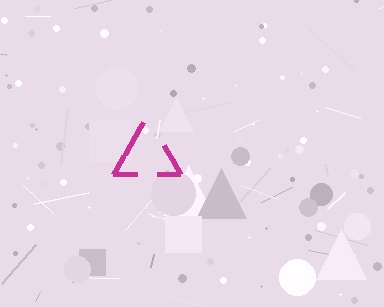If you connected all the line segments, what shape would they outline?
They would outline a triangle.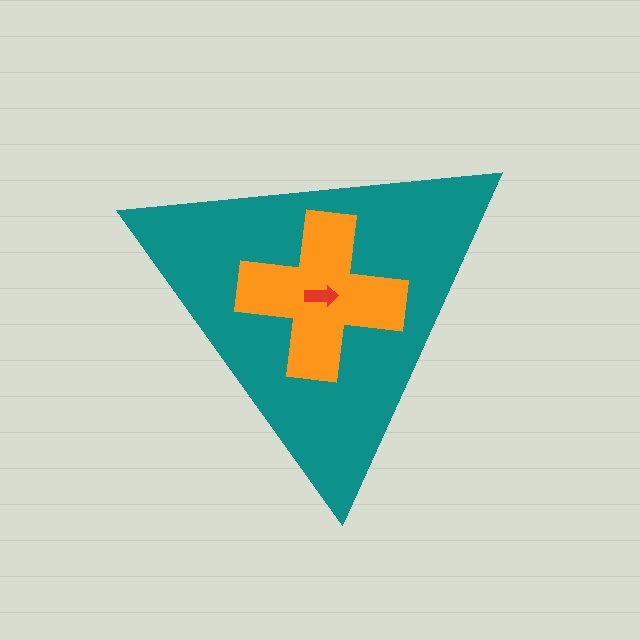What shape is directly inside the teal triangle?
The orange cross.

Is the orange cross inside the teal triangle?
Yes.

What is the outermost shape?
The teal triangle.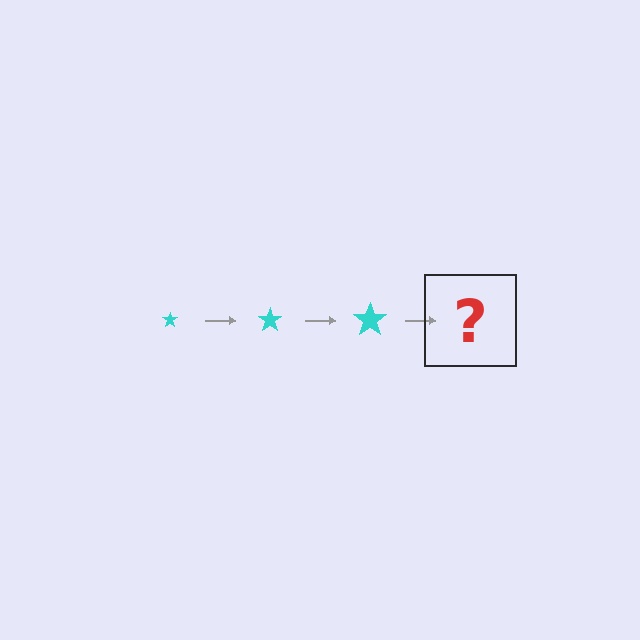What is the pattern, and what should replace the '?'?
The pattern is that the star gets progressively larger each step. The '?' should be a cyan star, larger than the previous one.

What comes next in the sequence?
The next element should be a cyan star, larger than the previous one.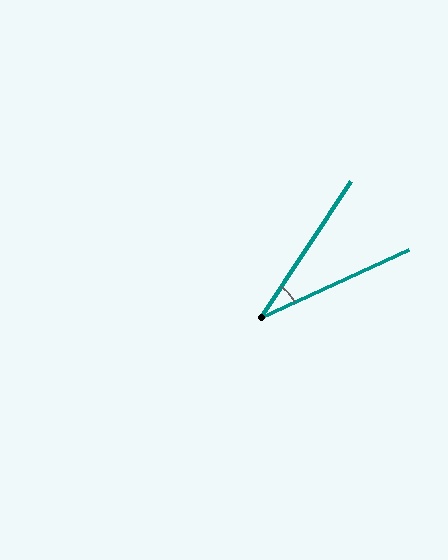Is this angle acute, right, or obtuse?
It is acute.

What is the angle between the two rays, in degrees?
Approximately 32 degrees.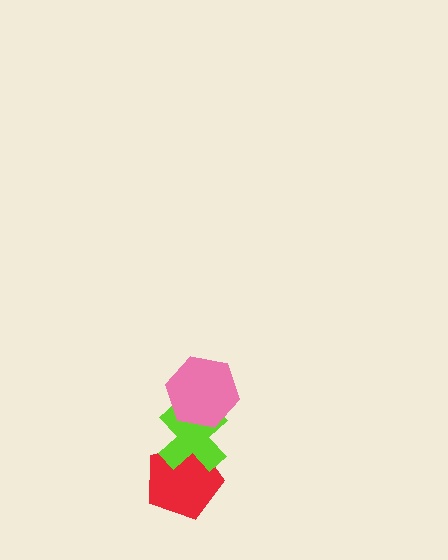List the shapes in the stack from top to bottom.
From top to bottom: the pink hexagon, the lime cross, the red pentagon.